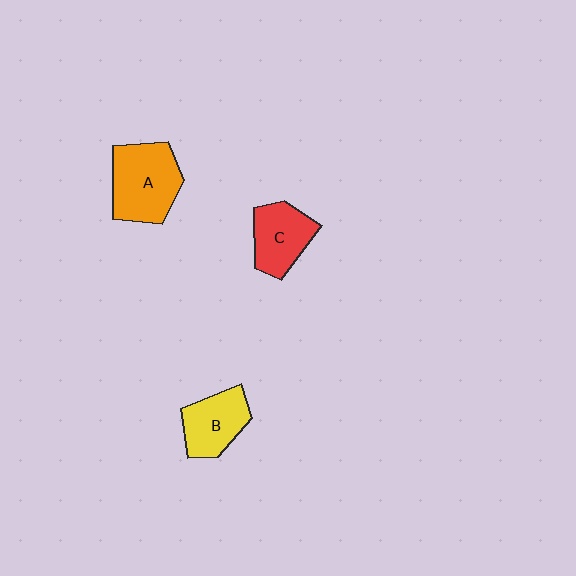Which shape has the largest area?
Shape A (orange).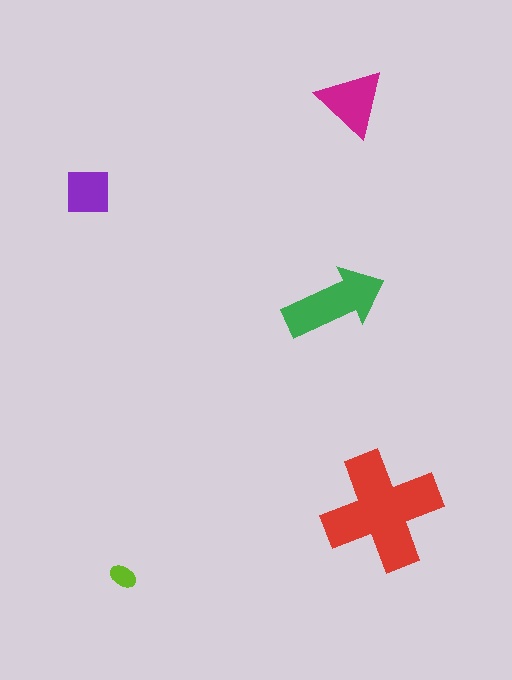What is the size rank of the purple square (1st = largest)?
4th.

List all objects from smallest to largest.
The lime ellipse, the purple square, the magenta triangle, the green arrow, the red cross.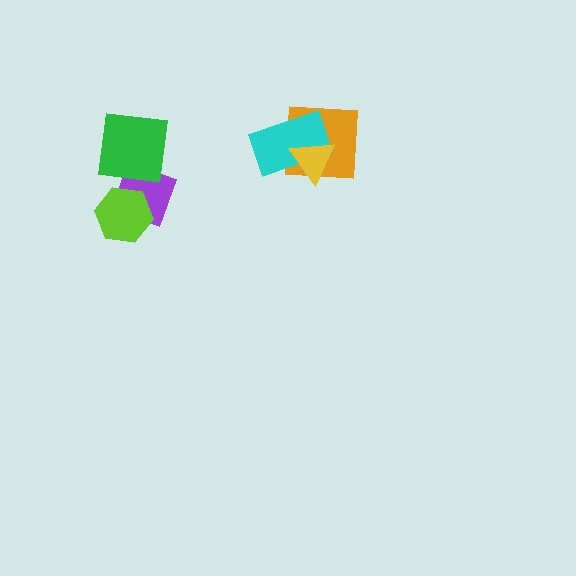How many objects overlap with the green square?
1 object overlaps with the green square.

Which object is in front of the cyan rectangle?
The yellow triangle is in front of the cyan rectangle.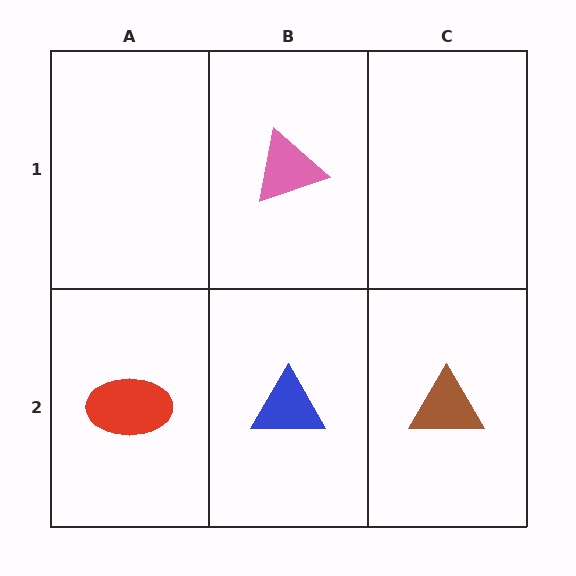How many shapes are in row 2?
3 shapes.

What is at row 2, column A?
A red ellipse.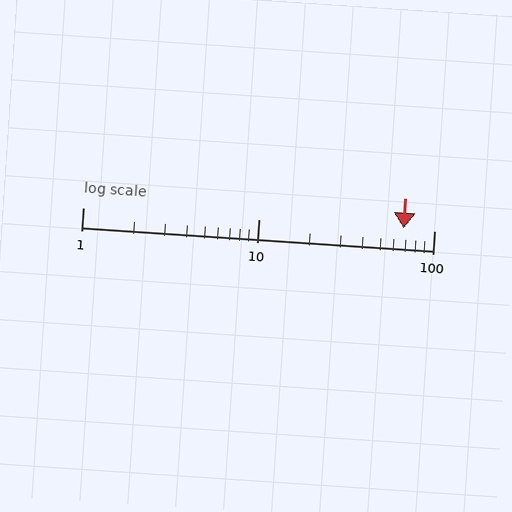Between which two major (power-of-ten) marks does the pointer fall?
The pointer is between 10 and 100.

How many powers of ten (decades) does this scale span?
The scale spans 2 decades, from 1 to 100.